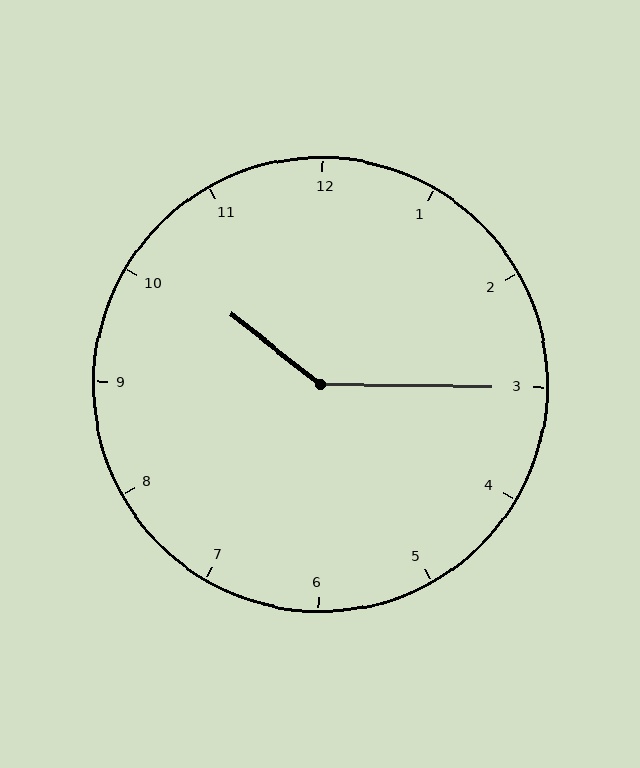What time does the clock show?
10:15.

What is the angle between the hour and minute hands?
Approximately 142 degrees.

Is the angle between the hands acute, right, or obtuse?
It is obtuse.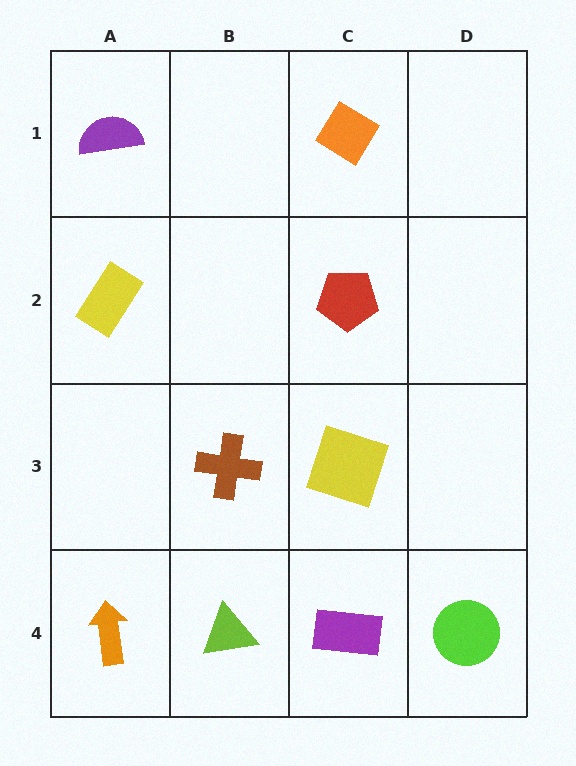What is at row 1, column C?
An orange diamond.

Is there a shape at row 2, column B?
No, that cell is empty.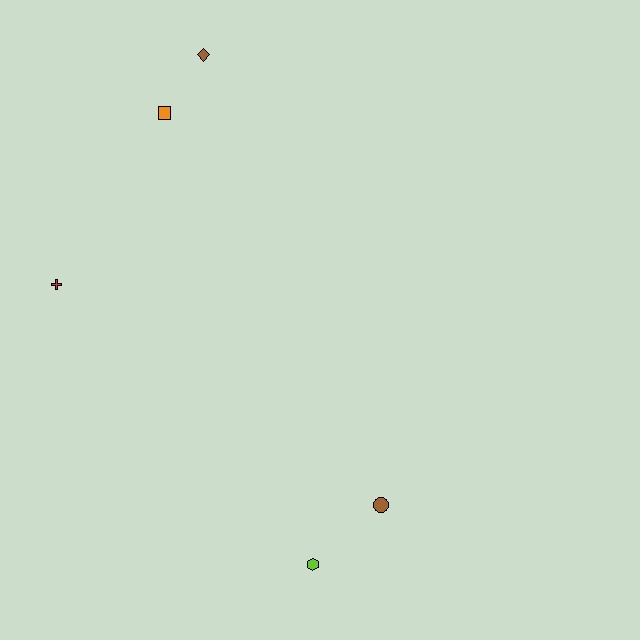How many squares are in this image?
There is 1 square.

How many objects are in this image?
There are 5 objects.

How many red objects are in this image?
There is 1 red object.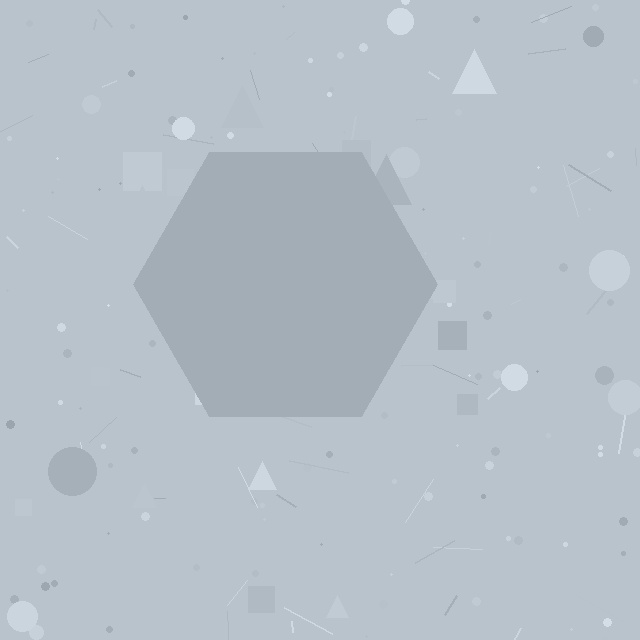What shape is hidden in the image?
A hexagon is hidden in the image.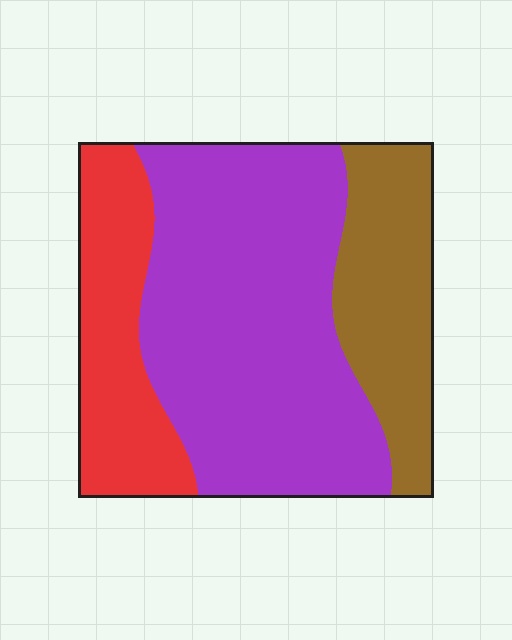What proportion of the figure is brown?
Brown takes up about one fifth (1/5) of the figure.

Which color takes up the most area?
Purple, at roughly 55%.